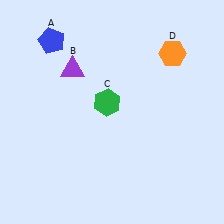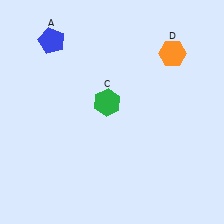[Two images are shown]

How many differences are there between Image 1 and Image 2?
There is 1 difference between the two images.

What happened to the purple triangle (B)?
The purple triangle (B) was removed in Image 2. It was in the top-left area of Image 1.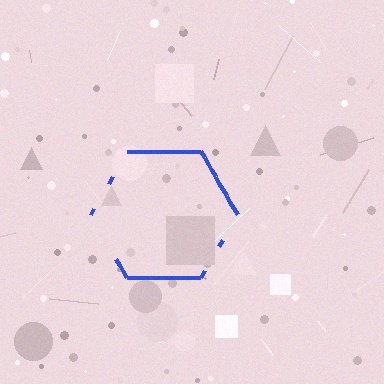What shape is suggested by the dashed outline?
The dashed outline suggests a hexagon.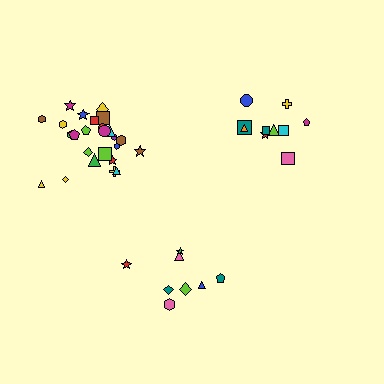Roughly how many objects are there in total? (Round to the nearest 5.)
Roughly 45 objects in total.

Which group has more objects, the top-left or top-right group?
The top-left group.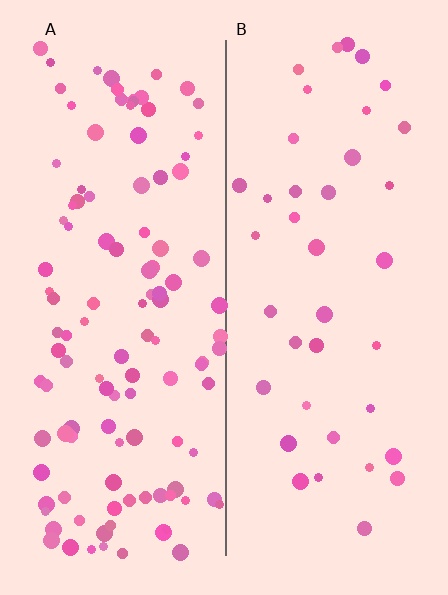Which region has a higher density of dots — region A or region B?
A (the left).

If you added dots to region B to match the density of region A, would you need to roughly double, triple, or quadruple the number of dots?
Approximately triple.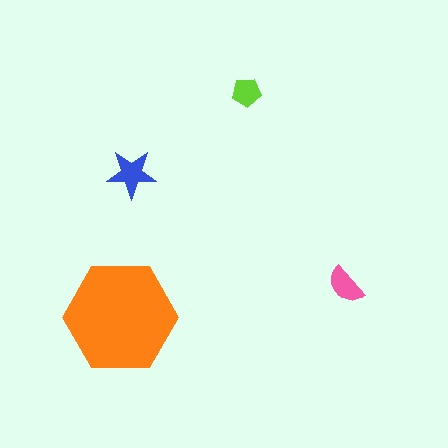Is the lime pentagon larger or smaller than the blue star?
Smaller.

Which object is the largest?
The orange hexagon.